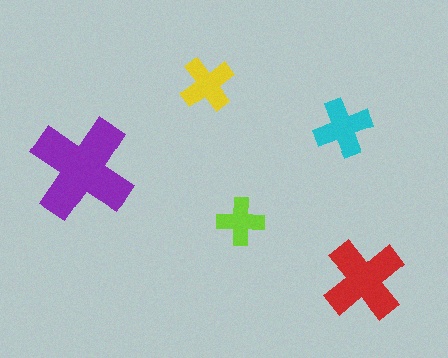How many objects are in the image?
There are 5 objects in the image.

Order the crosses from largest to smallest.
the purple one, the red one, the cyan one, the yellow one, the lime one.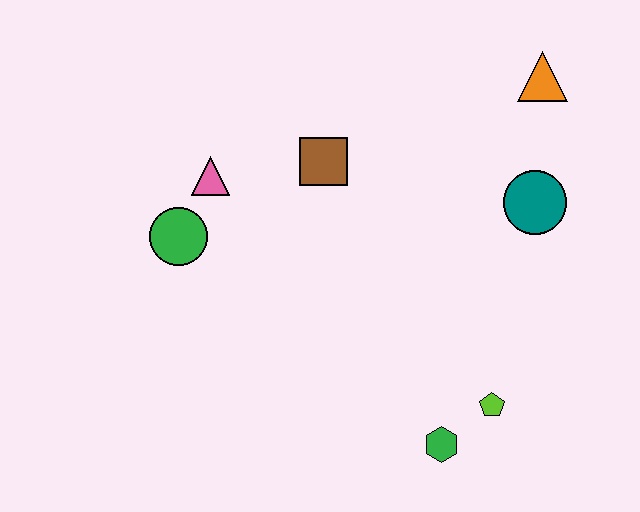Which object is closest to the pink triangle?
The green circle is closest to the pink triangle.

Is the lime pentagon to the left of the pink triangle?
No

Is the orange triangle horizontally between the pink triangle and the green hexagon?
No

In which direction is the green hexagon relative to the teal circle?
The green hexagon is below the teal circle.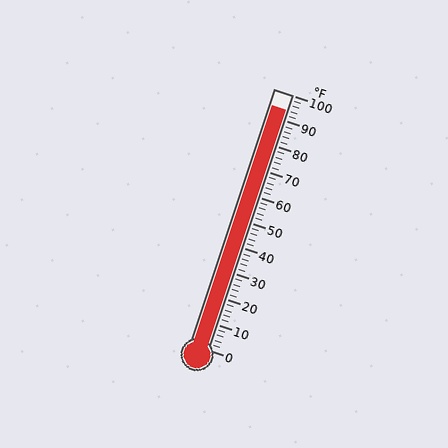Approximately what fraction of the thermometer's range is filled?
The thermometer is filled to approximately 95% of its range.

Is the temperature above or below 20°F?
The temperature is above 20°F.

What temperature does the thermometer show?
The thermometer shows approximately 94°F.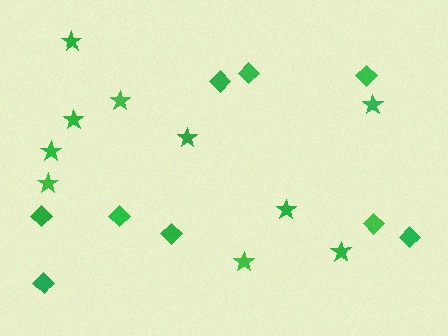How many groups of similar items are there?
There are 2 groups: one group of stars (10) and one group of diamonds (9).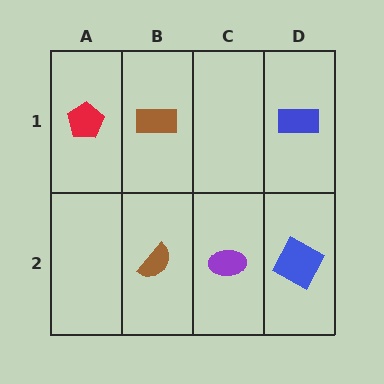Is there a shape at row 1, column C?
No, that cell is empty.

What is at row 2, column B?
A brown semicircle.